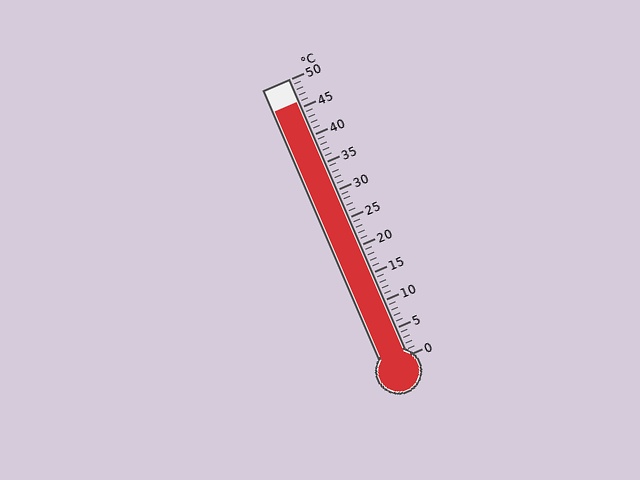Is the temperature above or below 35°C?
The temperature is above 35°C.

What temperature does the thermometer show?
The thermometer shows approximately 46°C.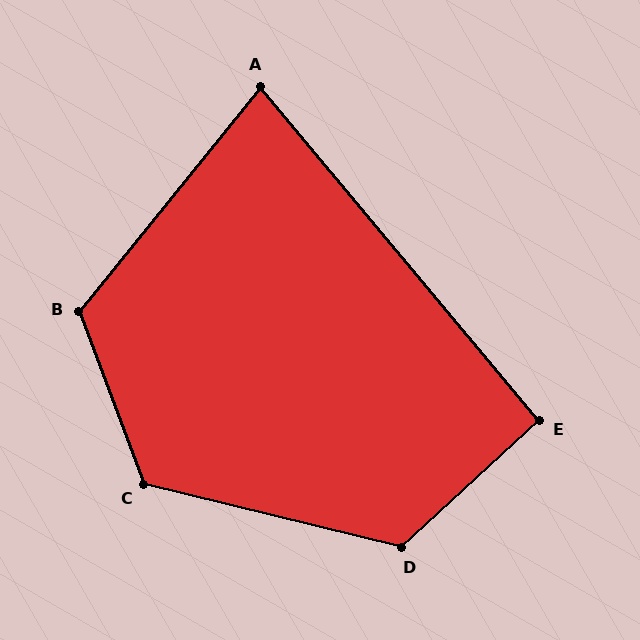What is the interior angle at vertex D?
Approximately 124 degrees (obtuse).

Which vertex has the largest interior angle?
C, at approximately 124 degrees.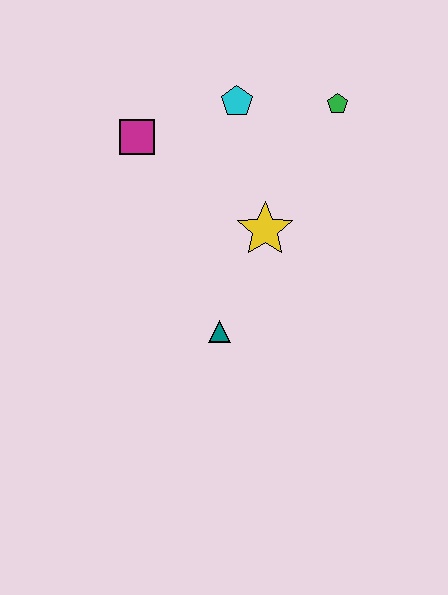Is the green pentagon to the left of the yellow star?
No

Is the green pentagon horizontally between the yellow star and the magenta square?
No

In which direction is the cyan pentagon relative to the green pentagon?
The cyan pentagon is to the left of the green pentagon.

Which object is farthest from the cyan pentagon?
The teal triangle is farthest from the cyan pentagon.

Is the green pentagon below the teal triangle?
No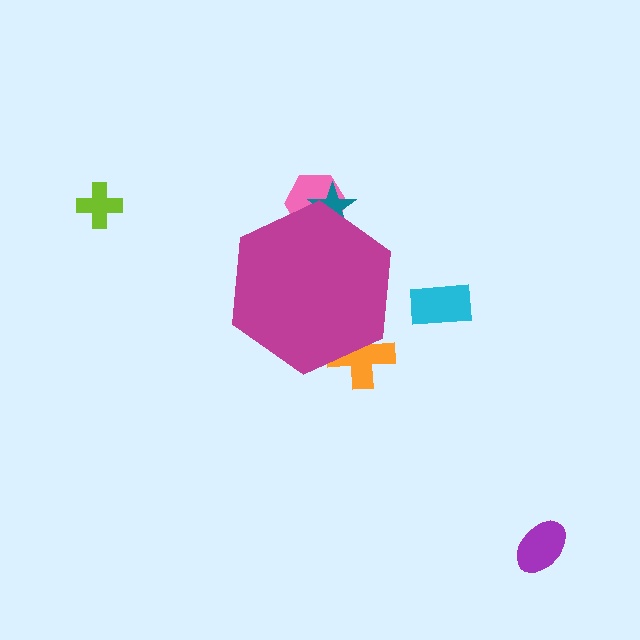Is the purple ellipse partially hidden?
No, the purple ellipse is fully visible.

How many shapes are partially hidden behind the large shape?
3 shapes are partially hidden.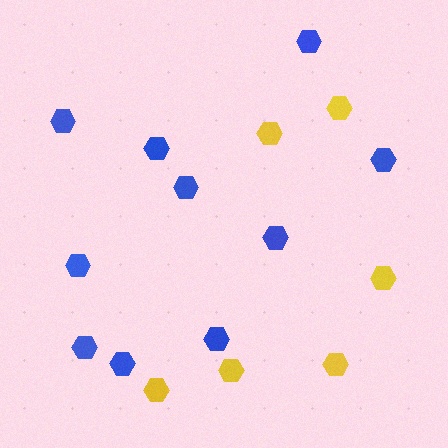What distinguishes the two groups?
There are 2 groups: one group of blue hexagons (10) and one group of yellow hexagons (6).